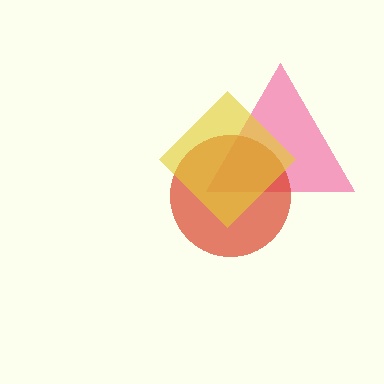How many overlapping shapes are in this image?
There are 3 overlapping shapes in the image.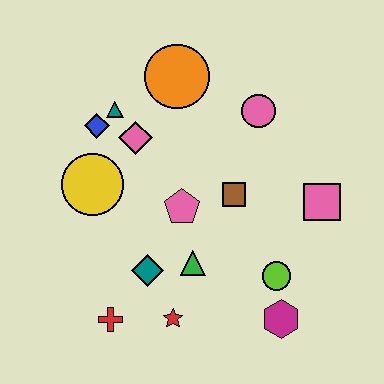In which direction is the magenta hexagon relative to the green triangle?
The magenta hexagon is to the right of the green triangle.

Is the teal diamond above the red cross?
Yes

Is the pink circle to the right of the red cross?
Yes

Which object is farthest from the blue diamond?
The magenta hexagon is farthest from the blue diamond.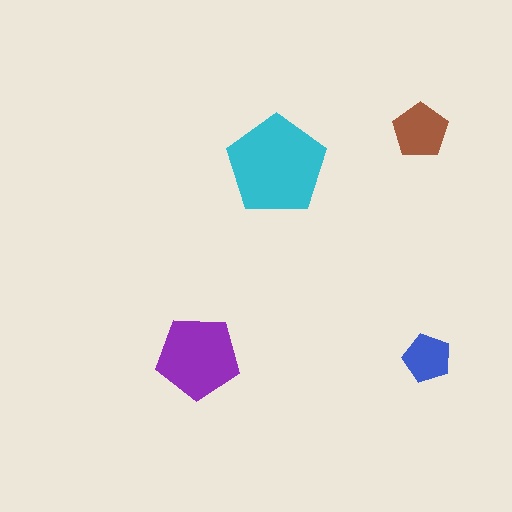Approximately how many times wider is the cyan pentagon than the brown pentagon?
About 2 times wider.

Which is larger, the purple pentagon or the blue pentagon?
The purple one.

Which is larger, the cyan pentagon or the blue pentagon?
The cyan one.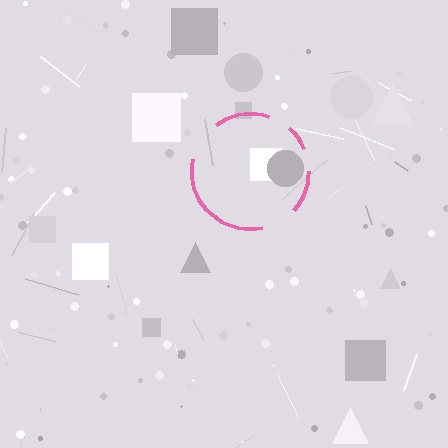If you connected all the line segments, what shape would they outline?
They would outline a circle.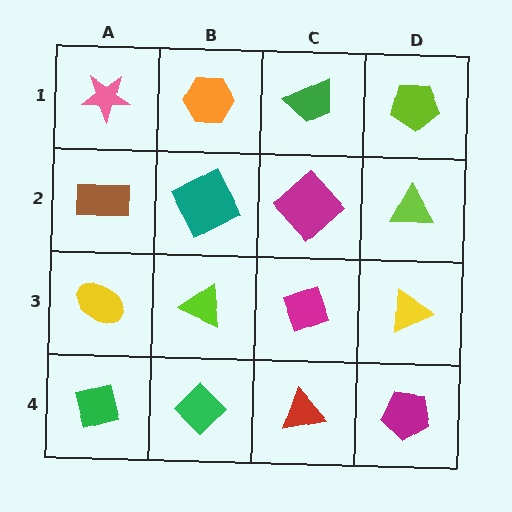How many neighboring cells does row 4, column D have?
2.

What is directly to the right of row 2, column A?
A teal square.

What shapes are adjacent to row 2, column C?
A green trapezoid (row 1, column C), a magenta diamond (row 3, column C), a teal square (row 2, column B), a lime triangle (row 2, column D).